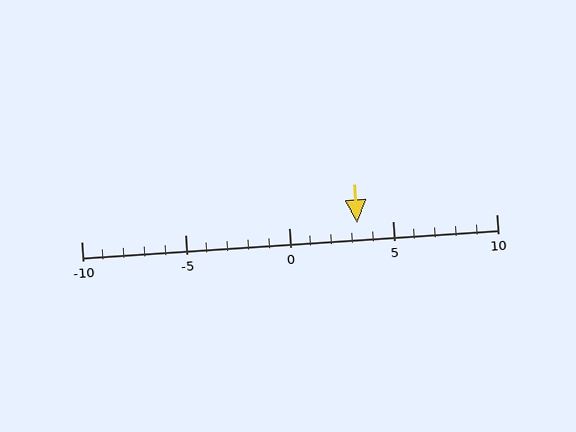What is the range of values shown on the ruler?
The ruler shows values from -10 to 10.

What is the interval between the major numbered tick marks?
The major tick marks are spaced 5 units apart.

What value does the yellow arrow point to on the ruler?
The yellow arrow points to approximately 3.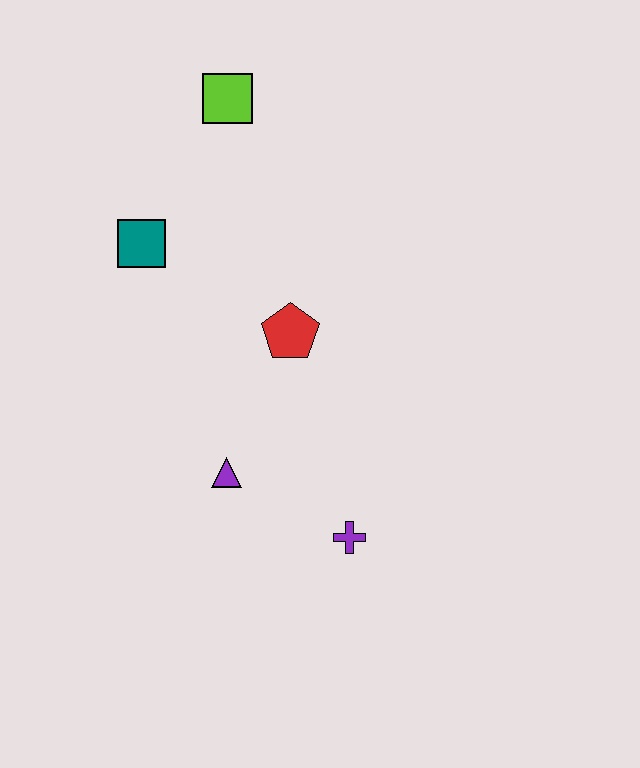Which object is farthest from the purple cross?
The lime square is farthest from the purple cross.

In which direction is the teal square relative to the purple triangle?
The teal square is above the purple triangle.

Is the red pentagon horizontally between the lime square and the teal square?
No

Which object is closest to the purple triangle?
The purple cross is closest to the purple triangle.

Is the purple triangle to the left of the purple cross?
Yes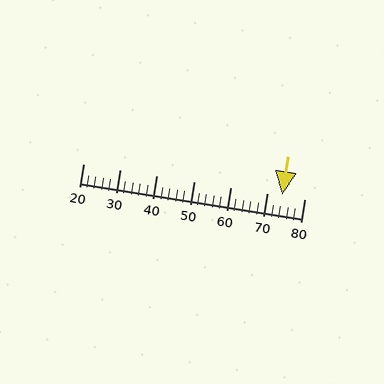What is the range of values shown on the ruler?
The ruler shows values from 20 to 80.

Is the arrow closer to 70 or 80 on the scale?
The arrow is closer to 70.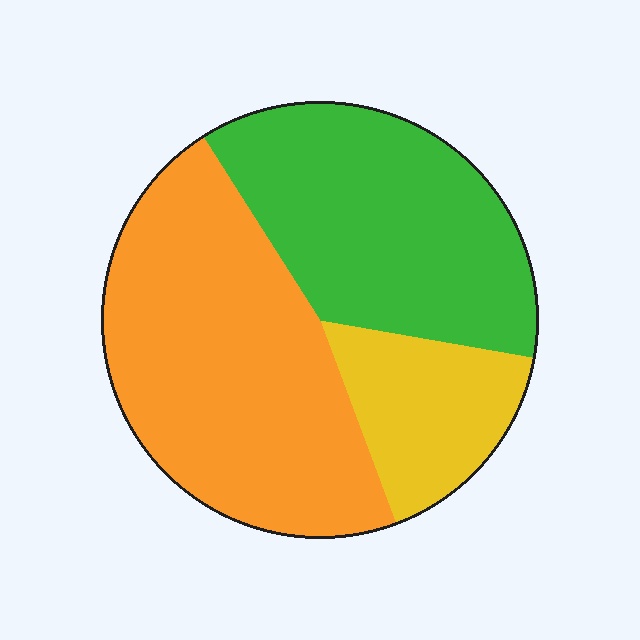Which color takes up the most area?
Orange, at roughly 45%.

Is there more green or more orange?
Orange.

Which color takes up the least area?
Yellow, at roughly 15%.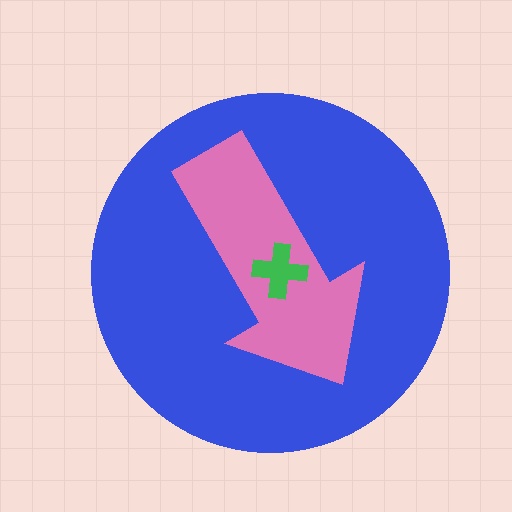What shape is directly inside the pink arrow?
The green cross.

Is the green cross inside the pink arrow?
Yes.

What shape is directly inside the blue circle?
The pink arrow.